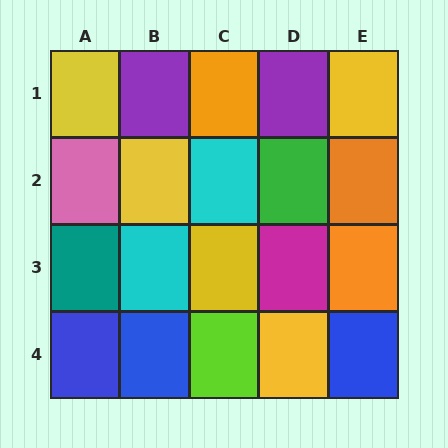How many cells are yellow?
5 cells are yellow.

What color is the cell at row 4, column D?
Yellow.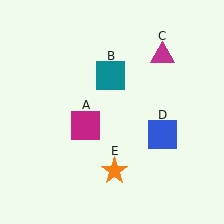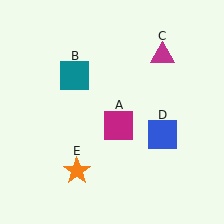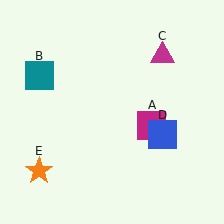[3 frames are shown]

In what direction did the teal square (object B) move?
The teal square (object B) moved left.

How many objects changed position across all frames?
3 objects changed position: magenta square (object A), teal square (object B), orange star (object E).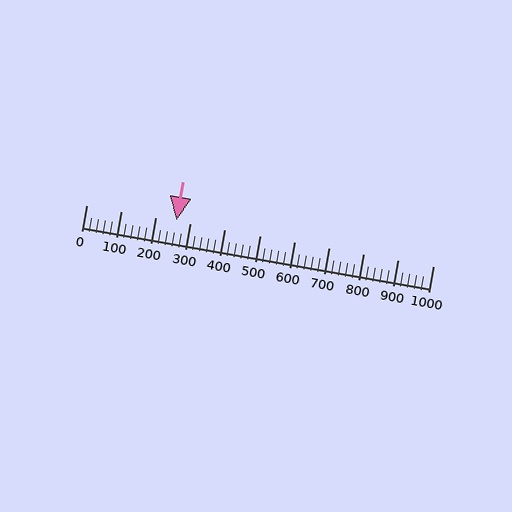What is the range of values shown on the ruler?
The ruler shows values from 0 to 1000.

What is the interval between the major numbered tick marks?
The major tick marks are spaced 100 units apart.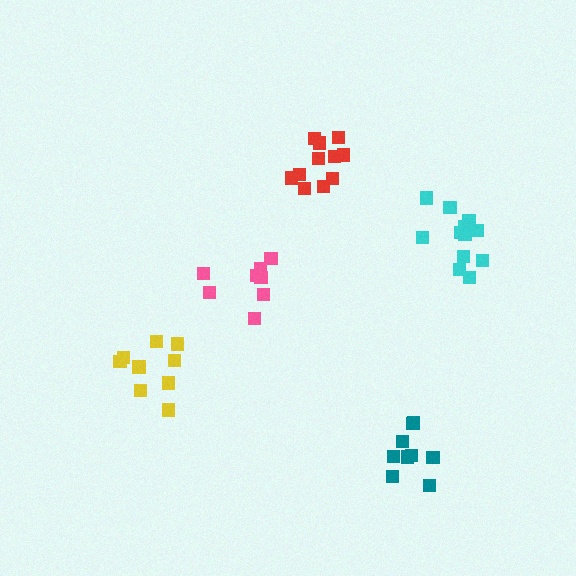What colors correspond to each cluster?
The clusters are colored: teal, pink, red, cyan, yellow.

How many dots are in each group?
Group 1: 9 dots, Group 2: 8 dots, Group 3: 11 dots, Group 4: 12 dots, Group 5: 9 dots (49 total).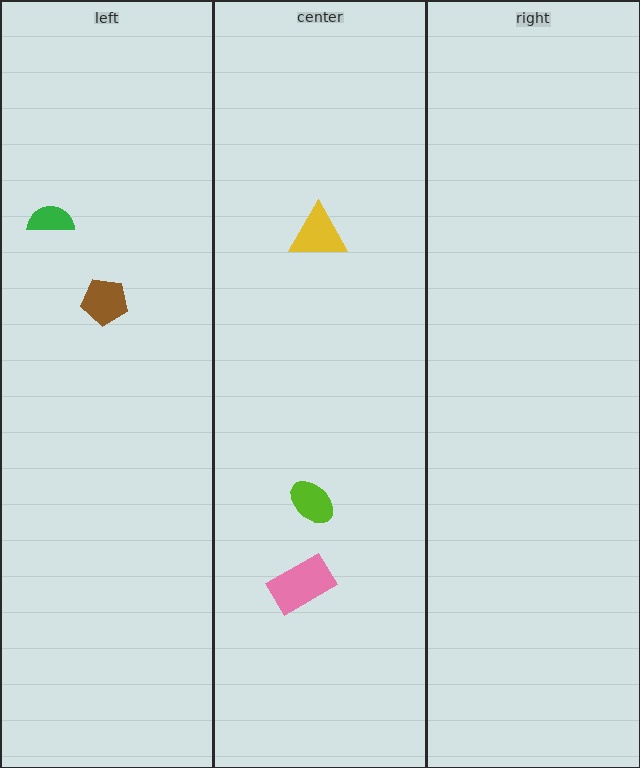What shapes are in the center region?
The lime ellipse, the pink rectangle, the yellow triangle.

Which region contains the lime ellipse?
The center region.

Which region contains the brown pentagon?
The left region.